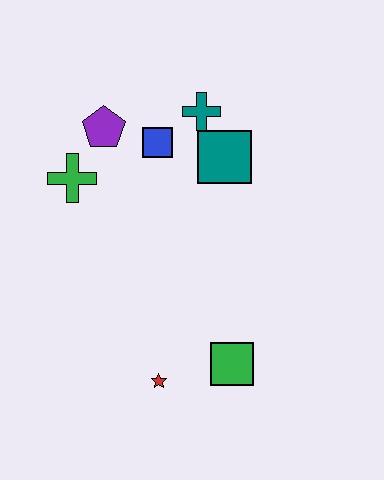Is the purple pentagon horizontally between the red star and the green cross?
Yes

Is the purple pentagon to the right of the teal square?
No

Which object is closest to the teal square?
The teal cross is closest to the teal square.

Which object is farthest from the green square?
The purple pentagon is farthest from the green square.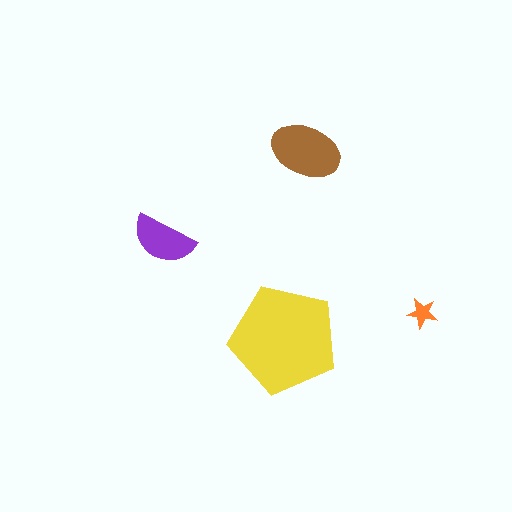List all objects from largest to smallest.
The yellow pentagon, the brown ellipse, the purple semicircle, the orange star.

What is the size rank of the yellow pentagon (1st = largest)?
1st.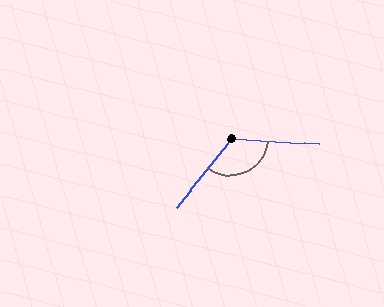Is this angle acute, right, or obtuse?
It is obtuse.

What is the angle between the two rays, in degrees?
Approximately 125 degrees.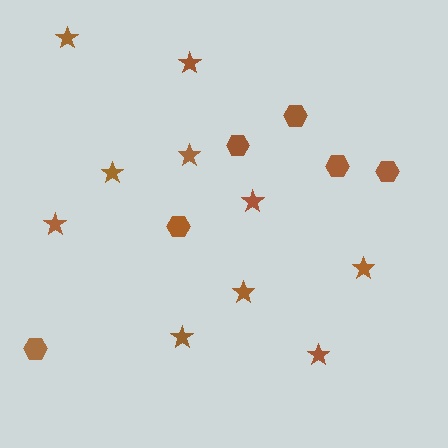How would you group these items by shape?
There are 2 groups: one group of stars (10) and one group of hexagons (6).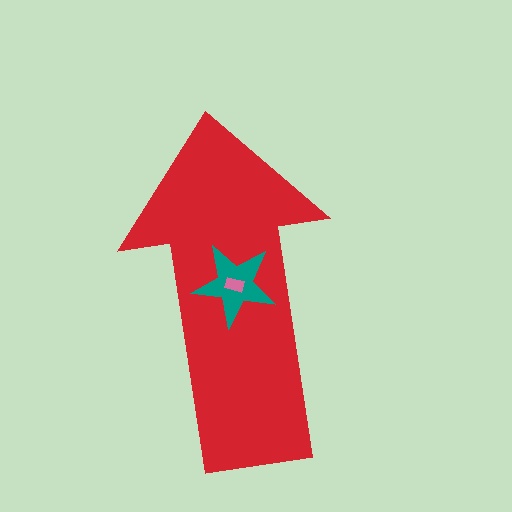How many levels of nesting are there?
3.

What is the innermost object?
The pink rectangle.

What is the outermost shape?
The red arrow.